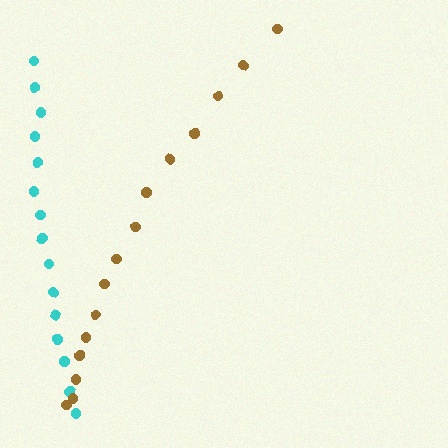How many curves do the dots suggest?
There are 2 distinct paths.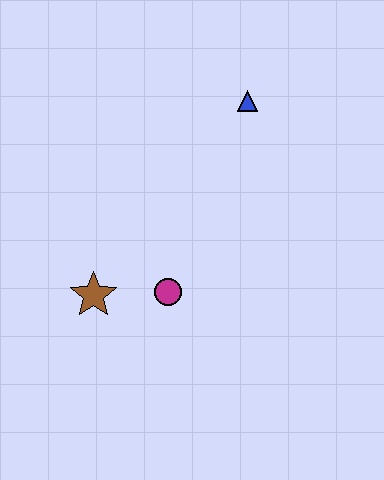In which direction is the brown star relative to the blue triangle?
The brown star is below the blue triangle.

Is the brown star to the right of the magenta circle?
No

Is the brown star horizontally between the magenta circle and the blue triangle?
No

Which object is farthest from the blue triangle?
The brown star is farthest from the blue triangle.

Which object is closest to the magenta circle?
The brown star is closest to the magenta circle.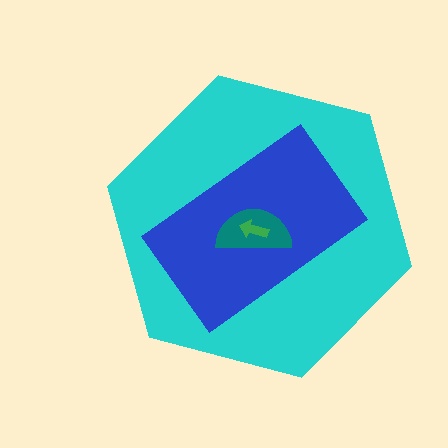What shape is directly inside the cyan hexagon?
The blue rectangle.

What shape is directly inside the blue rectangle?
The teal semicircle.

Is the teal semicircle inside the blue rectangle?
Yes.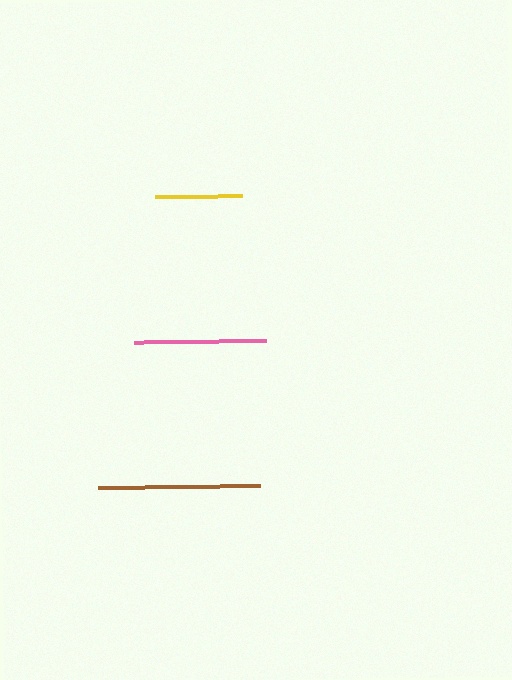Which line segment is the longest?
The brown line is the longest at approximately 161 pixels.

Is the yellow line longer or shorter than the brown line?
The brown line is longer than the yellow line.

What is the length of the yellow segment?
The yellow segment is approximately 87 pixels long.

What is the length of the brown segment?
The brown segment is approximately 161 pixels long.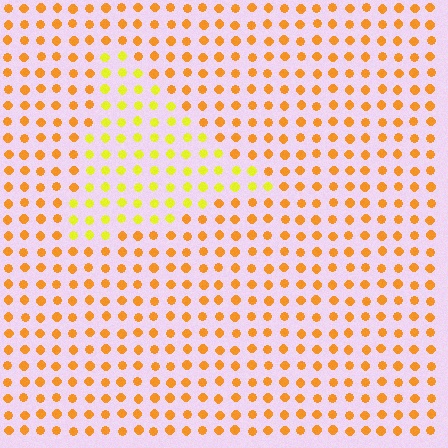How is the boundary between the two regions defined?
The boundary is defined purely by a slight shift in hue (about 33 degrees). Spacing, size, and orientation are identical on both sides.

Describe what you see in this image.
The image is filled with small orange elements in a uniform arrangement. A triangle-shaped region is visible where the elements are tinted to a slightly different hue, forming a subtle color boundary.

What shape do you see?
I see a triangle.